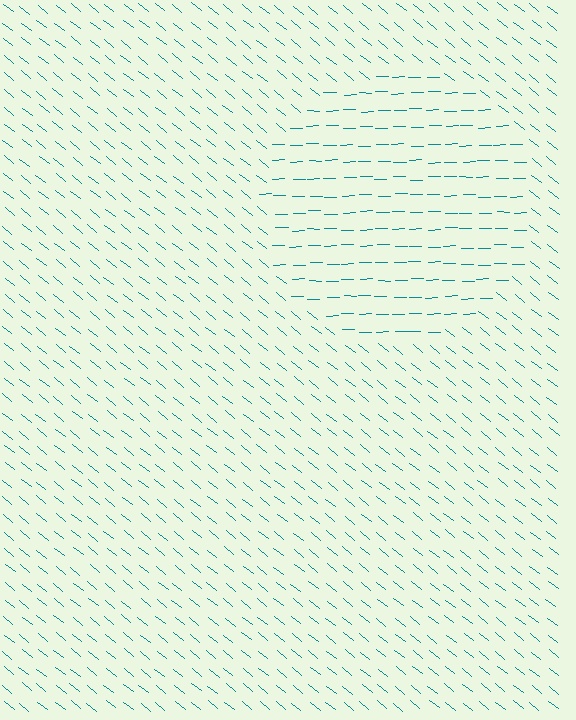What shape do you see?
I see a circle.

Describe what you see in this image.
The image is filled with small teal line segments. A circle region in the image has lines oriented differently from the surrounding lines, creating a visible texture boundary.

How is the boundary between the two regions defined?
The boundary is defined purely by a change in line orientation (approximately 40 degrees difference). All lines are the same color and thickness.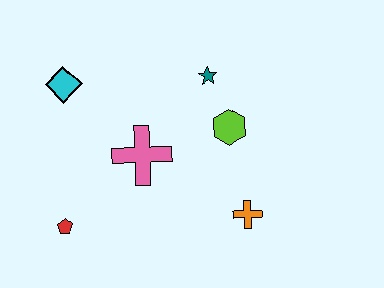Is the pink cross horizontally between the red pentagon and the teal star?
Yes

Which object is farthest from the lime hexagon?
The red pentagon is farthest from the lime hexagon.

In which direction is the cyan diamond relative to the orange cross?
The cyan diamond is to the left of the orange cross.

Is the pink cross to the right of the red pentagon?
Yes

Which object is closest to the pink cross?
The lime hexagon is closest to the pink cross.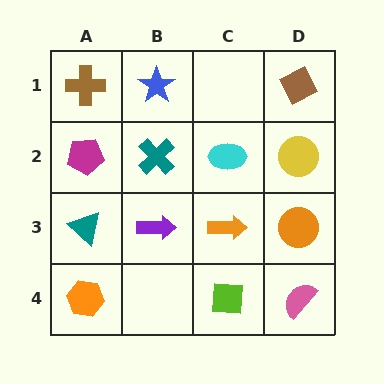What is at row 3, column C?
An orange arrow.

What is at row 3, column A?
A teal triangle.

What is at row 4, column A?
An orange hexagon.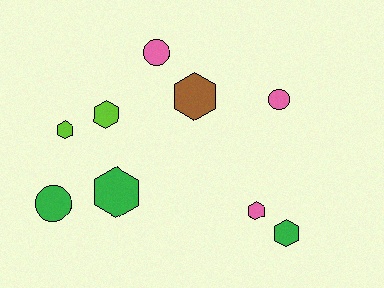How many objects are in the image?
There are 9 objects.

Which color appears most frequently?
Green, with 3 objects.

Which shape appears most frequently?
Hexagon, with 6 objects.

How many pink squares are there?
There are no pink squares.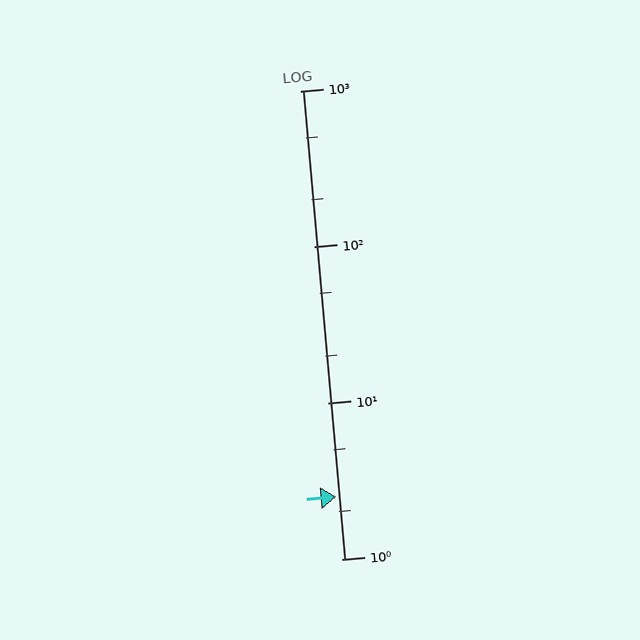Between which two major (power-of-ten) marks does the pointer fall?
The pointer is between 1 and 10.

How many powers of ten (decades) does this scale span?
The scale spans 3 decades, from 1 to 1000.